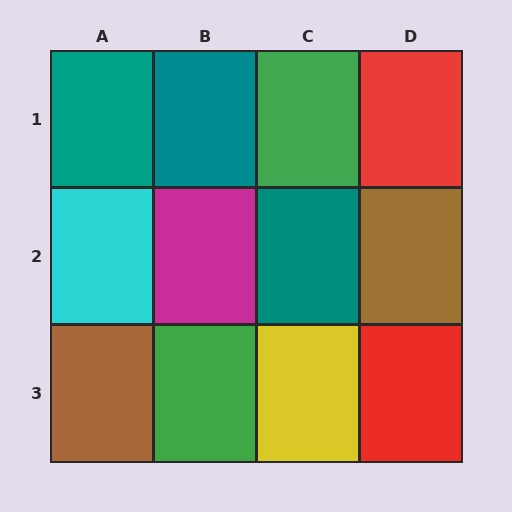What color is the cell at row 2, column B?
Magenta.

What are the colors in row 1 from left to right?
Teal, teal, green, red.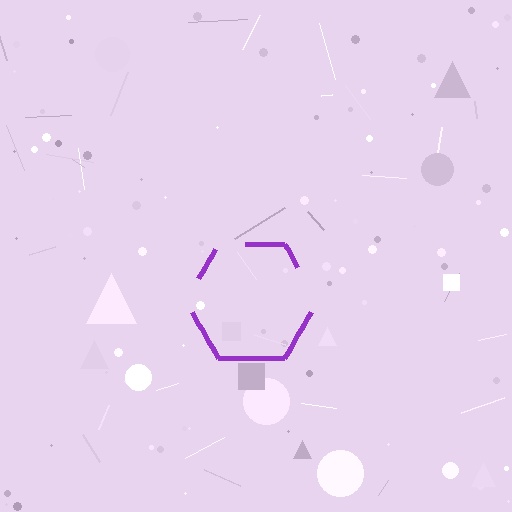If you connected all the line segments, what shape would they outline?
They would outline a hexagon.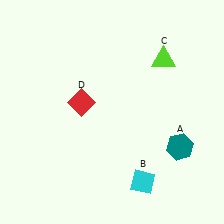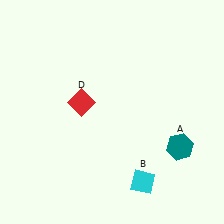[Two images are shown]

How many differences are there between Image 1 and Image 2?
There is 1 difference between the two images.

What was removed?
The lime triangle (C) was removed in Image 2.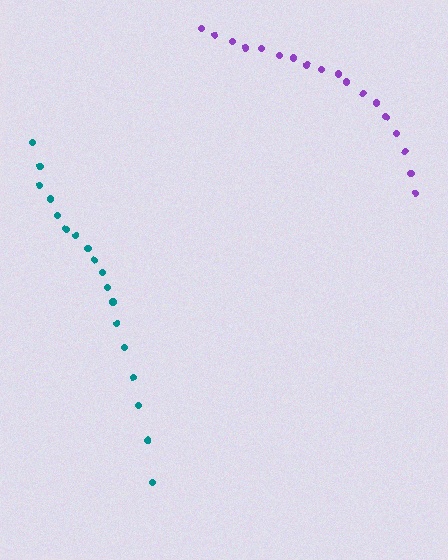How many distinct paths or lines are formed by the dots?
There are 2 distinct paths.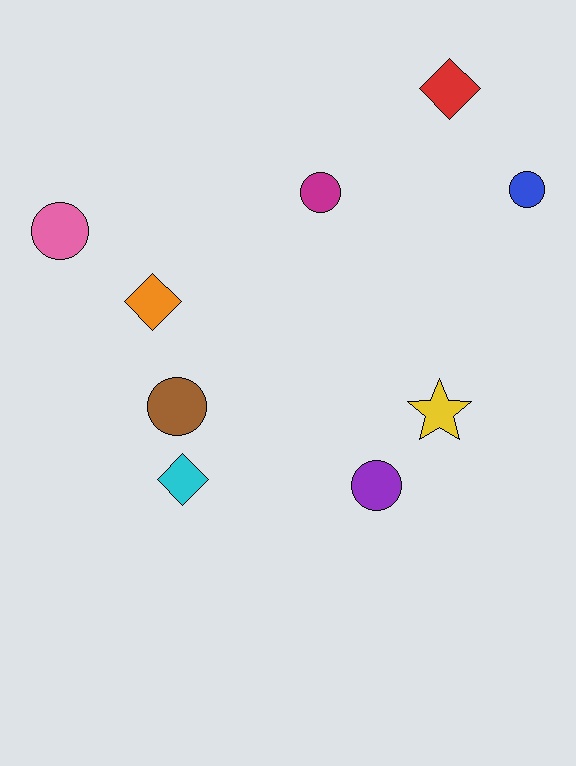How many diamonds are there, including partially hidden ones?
There are 3 diamonds.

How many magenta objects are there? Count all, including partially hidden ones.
There is 1 magenta object.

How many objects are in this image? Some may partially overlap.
There are 9 objects.